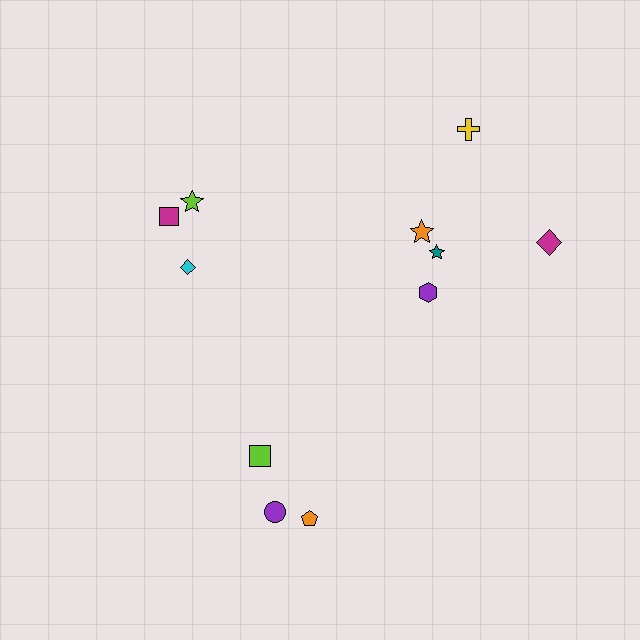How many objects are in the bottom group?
There are 3 objects.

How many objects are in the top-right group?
There are 5 objects.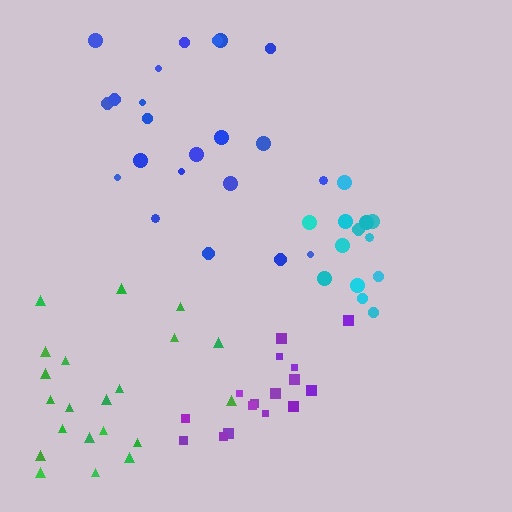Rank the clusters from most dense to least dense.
cyan, purple, green, blue.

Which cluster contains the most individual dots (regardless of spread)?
Blue (22).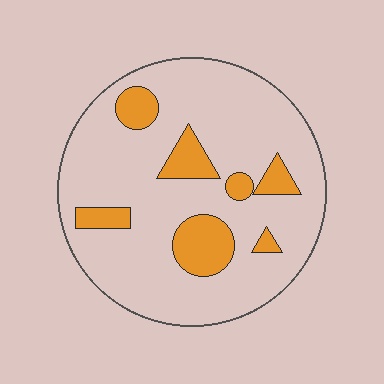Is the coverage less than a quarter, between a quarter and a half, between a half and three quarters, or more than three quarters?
Less than a quarter.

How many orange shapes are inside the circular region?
7.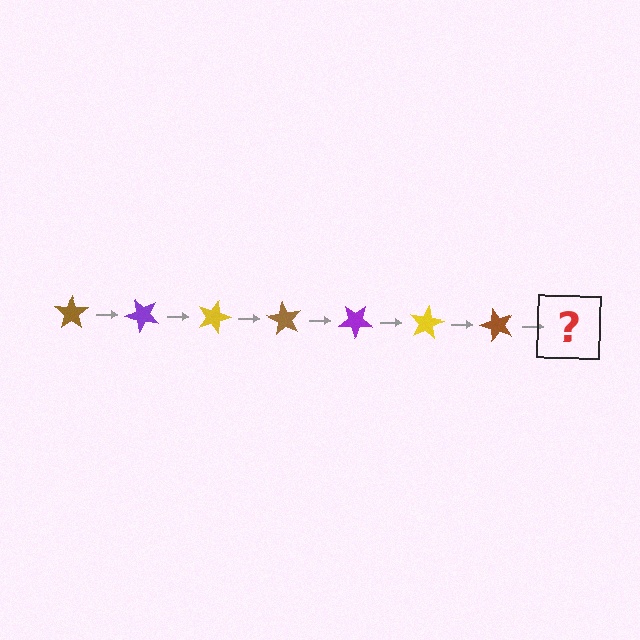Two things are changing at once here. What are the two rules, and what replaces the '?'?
The two rules are that it rotates 45 degrees each step and the color cycles through brown, purple, and yellow. The '?' should be a purple star, rotated 315 degrees from the start.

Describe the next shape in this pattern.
It should be a purple star, rotated 315 degrees from the start.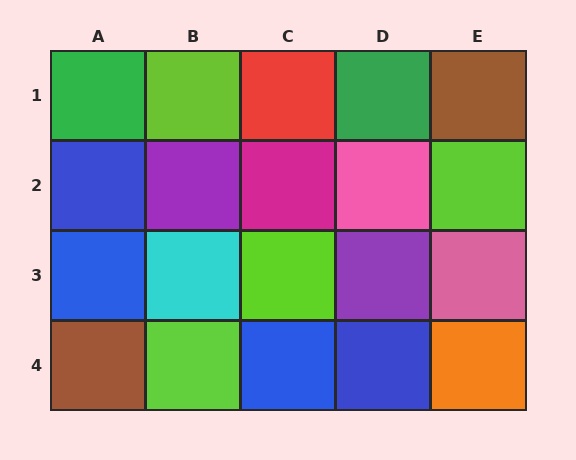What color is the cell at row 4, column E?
Orange.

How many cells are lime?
4 cells are lime.